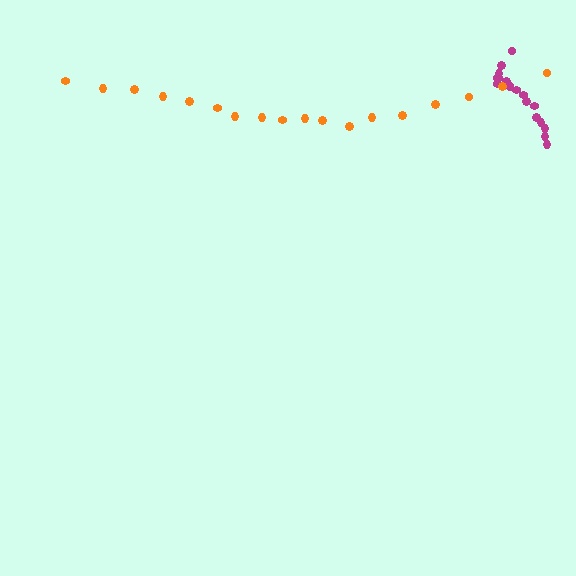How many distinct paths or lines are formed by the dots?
There are 2 distinct paths.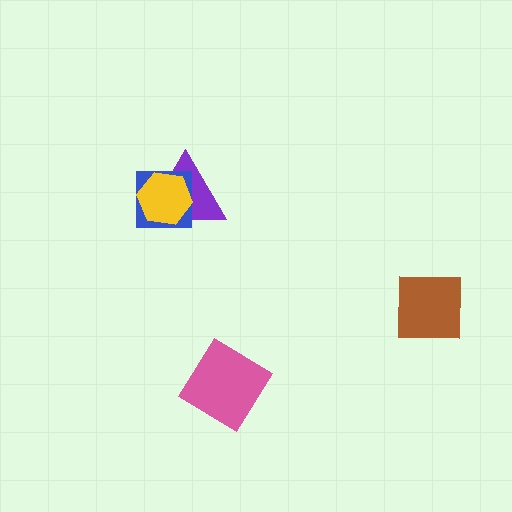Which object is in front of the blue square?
The yellow hexagon is in front of the blue square.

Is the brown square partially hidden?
No, no other shape covers it.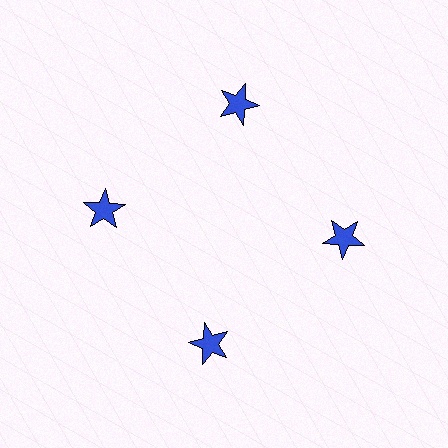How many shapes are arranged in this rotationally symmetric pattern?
There are 4 shapes, arranged in 4 groups of 1.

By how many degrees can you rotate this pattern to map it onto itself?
The pattern maps onto itself every 90 degrees of rotation.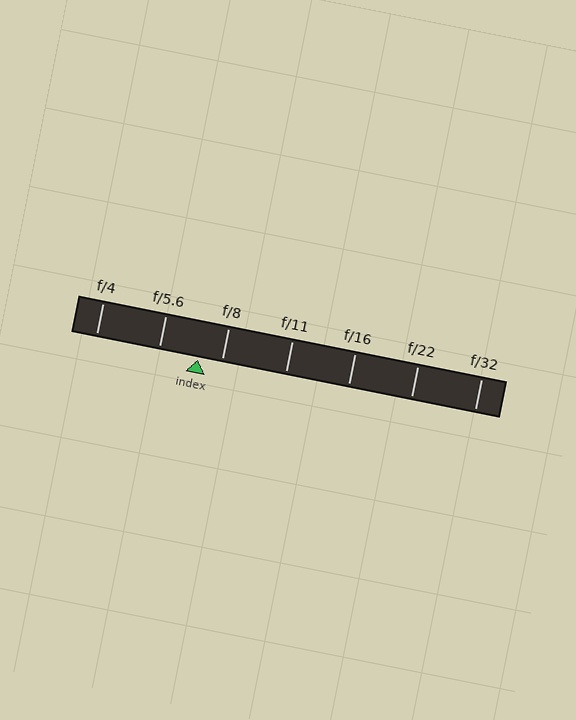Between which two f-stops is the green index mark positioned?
The index mark is between f/5.6 and f/8.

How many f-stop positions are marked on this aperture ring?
There are 7 f-stop positions marked.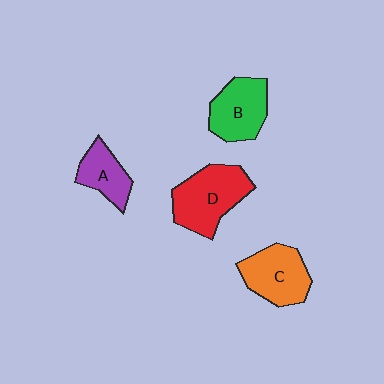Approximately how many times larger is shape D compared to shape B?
Approximately 1.2 times.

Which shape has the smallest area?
Shape A (purple).